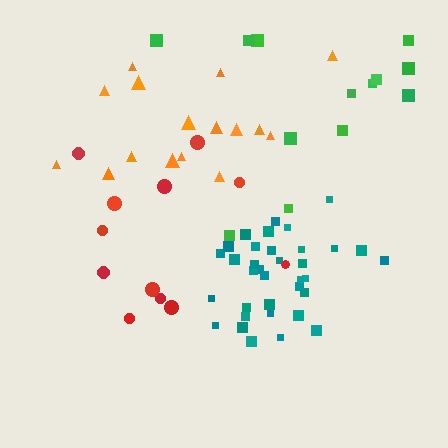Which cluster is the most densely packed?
Teal.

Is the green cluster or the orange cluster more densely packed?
Orange.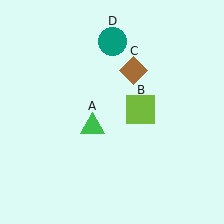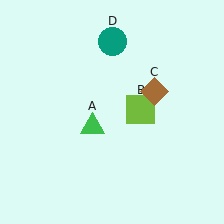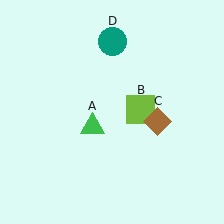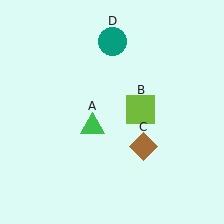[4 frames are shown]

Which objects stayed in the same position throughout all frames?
Green triangle (object A) and lime square (object B) and teal circle (object D) remained stationary.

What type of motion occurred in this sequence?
The brown diamond (object C) rotated clockwise around the center of the scene.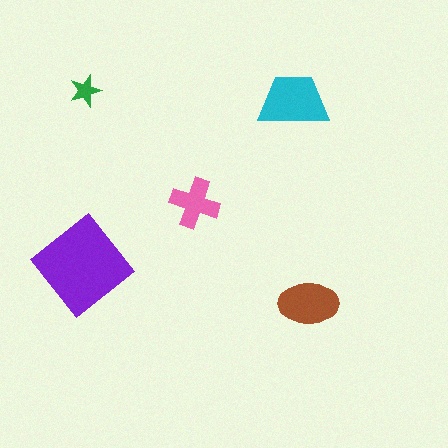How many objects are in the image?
There are 5 objects in the image.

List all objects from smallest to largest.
The green star, the pink cross, the brown ellipse, the cyan trapezoid, the purple diamond.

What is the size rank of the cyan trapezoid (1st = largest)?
2nd.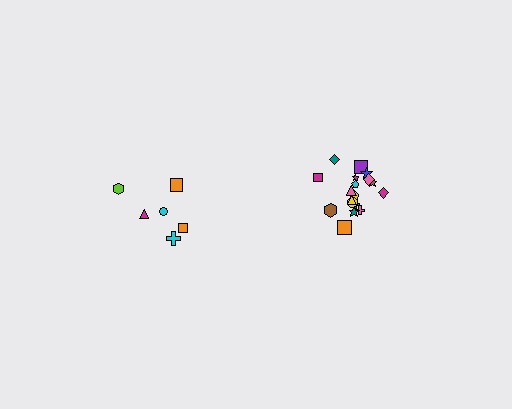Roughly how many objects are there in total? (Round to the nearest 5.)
Roughly 25 objects in total.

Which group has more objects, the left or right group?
The right group.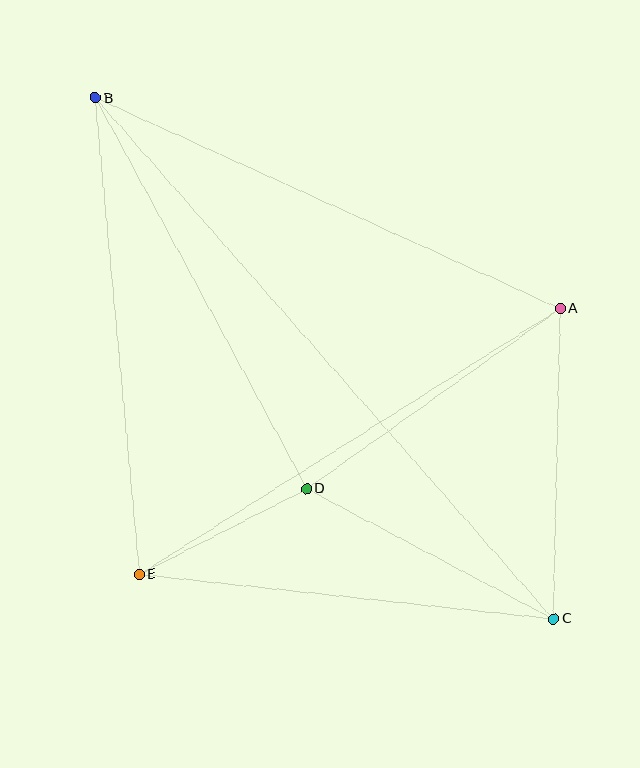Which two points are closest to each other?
Points D and E are closest to each other.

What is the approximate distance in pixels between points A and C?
The distance between A and C is approximately 311 pixels.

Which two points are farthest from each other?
Points B and C are farthest from each other.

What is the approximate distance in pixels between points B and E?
The distance between B and E is approximately 478 pixels.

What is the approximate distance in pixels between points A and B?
The distance between A and B is approximately 510 pixels.